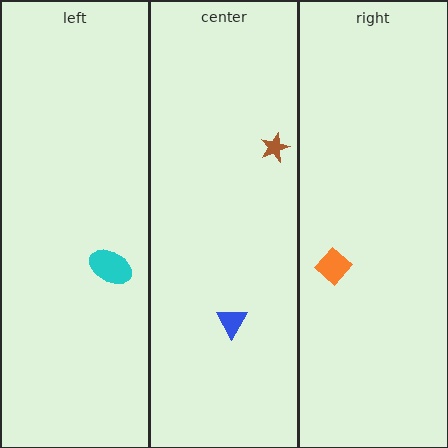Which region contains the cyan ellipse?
The left region.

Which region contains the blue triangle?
The center region.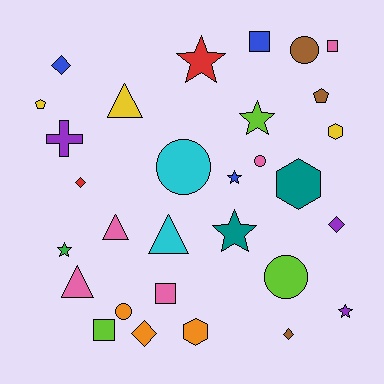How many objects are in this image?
There are 30 objects.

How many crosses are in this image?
There is 1 cross.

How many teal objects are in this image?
There are 2 teal objects.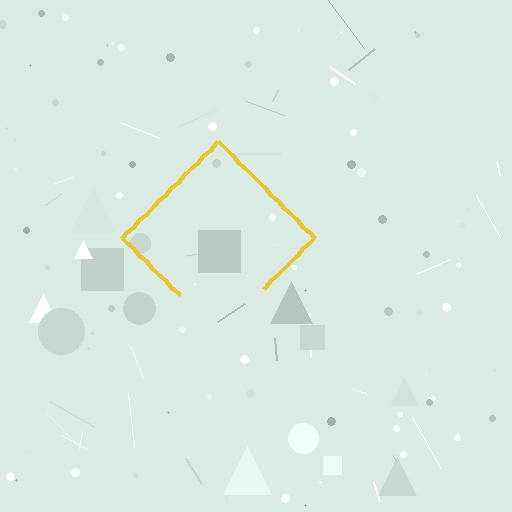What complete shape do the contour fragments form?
The contour fragments form a diamond.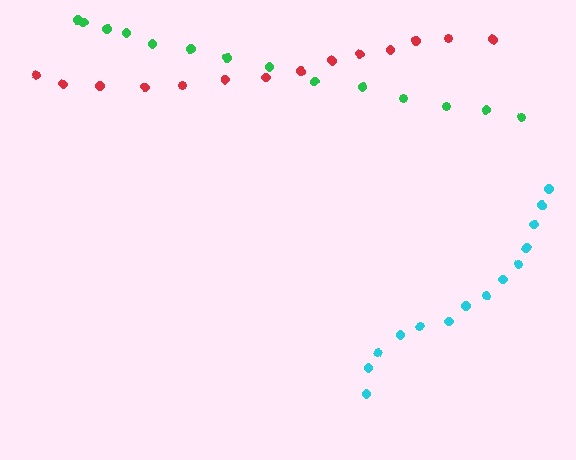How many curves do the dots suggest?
There are 3 distinct paths.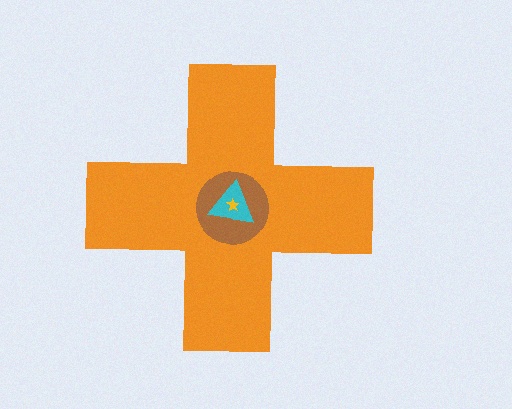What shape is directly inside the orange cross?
The brown circle.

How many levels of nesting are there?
4.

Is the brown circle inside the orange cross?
Yes.